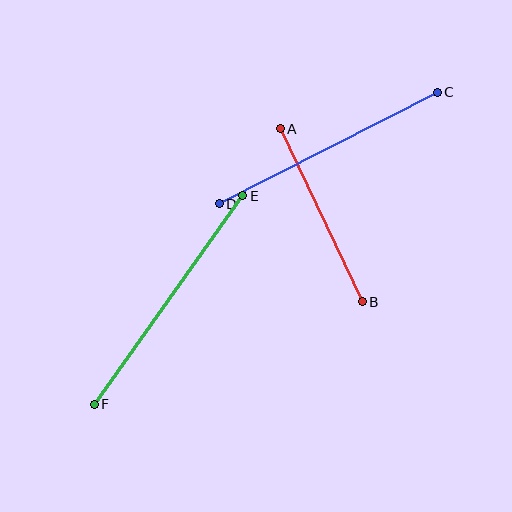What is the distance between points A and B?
The distance is approximately 191 pixels.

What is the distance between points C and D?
The distance is approximately 245 pixels.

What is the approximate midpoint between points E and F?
The midpoint is at approximately (169, 300) pixels.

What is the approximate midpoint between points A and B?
The midpoint is at approximately (321, 215) pixels.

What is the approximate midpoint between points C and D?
The midpoint is at approximately (328, 148) pixels.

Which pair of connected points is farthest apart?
Points E and F are farthest apart.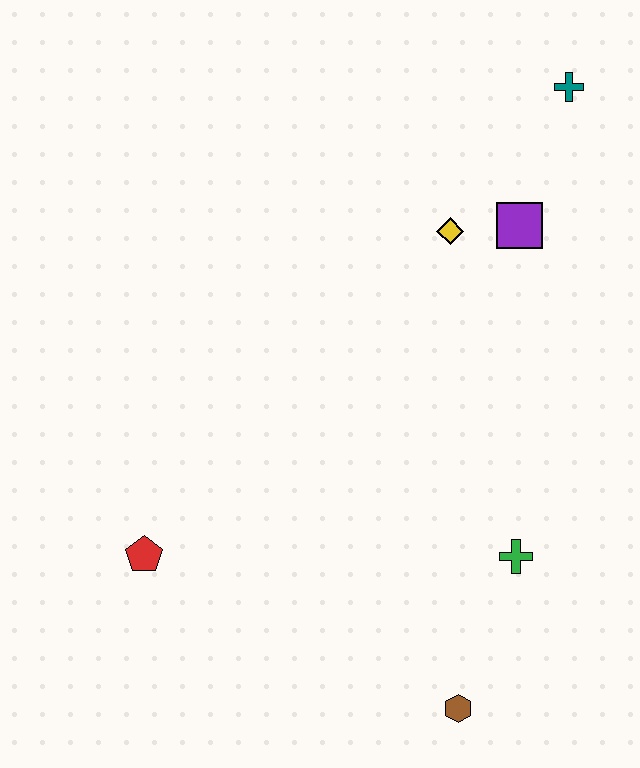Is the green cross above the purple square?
No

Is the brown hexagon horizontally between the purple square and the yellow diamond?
Yes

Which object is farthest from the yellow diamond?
The brown hexagon is farthest from the yellow diamond.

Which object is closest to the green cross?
The brown hexagon is closest to the green cross.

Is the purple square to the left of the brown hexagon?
No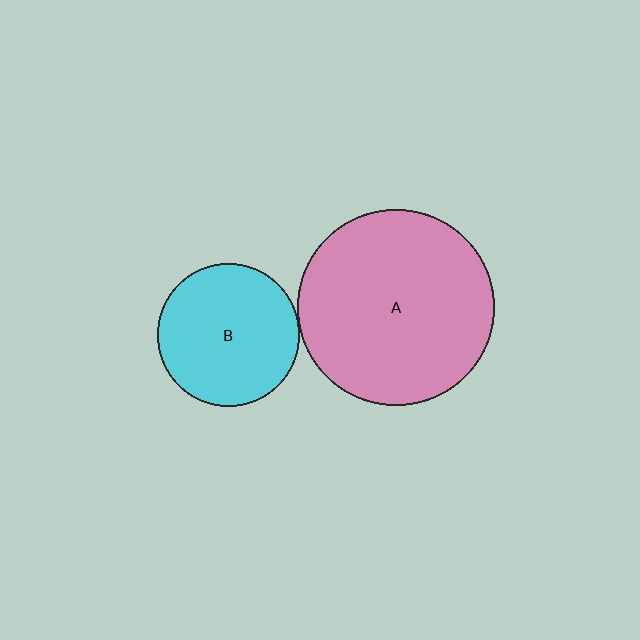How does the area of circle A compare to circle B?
Approximately 1.9 times.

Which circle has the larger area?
Circle A (pink).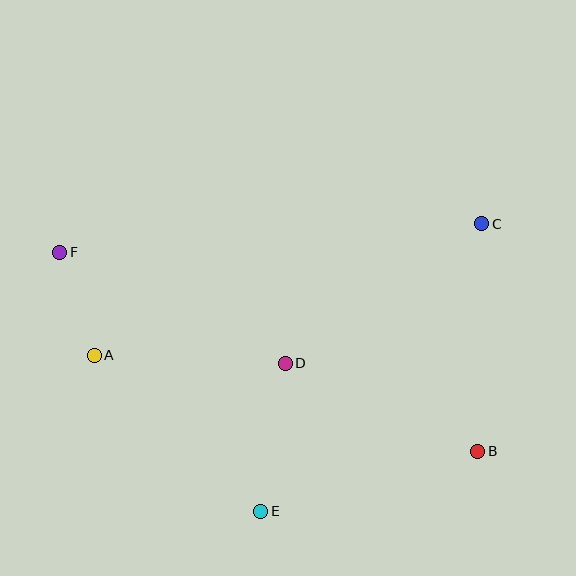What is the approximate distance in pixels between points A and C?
The distance between A and C is approximately 410 pixels.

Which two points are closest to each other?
Points A and F are closest to each other.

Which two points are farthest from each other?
Points B and F are farthest from each other.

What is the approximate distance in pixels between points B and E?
The distance between B and E is approximately 225 pixels.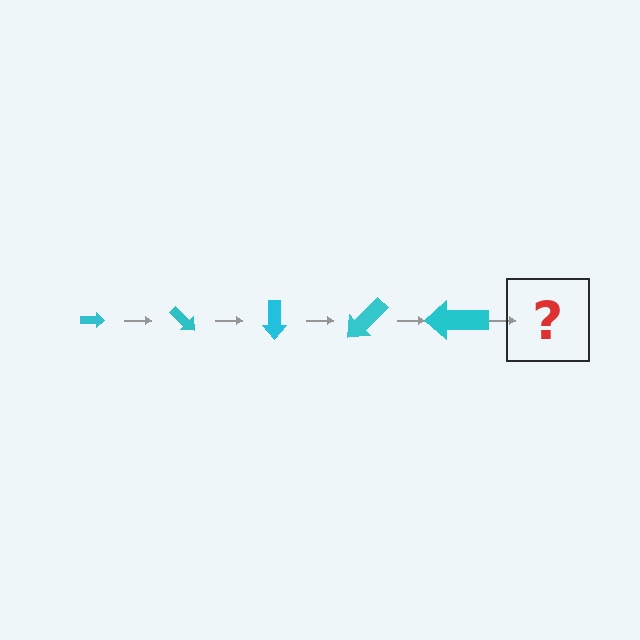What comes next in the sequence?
The next element should be an arrow, larger than the previous one and rotated 225 degrees from the start.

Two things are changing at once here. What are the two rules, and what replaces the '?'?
The two rules are that the arrow grows larger each step and it rotates 45 degrees each step. The '?' should be an arrow, larger than the previous one and rotated 225 degrees from the start.